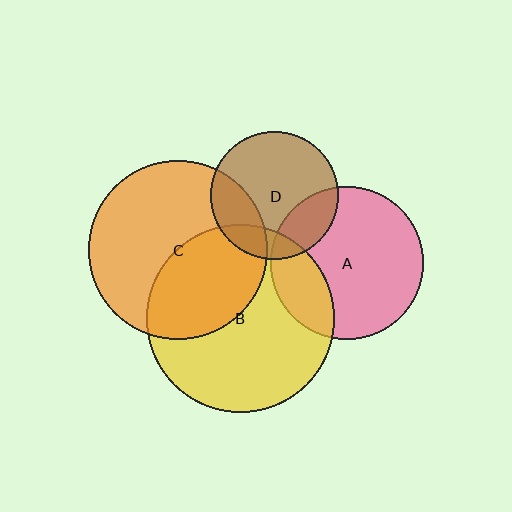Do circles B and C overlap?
Yes.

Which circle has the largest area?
Circle B (yellow).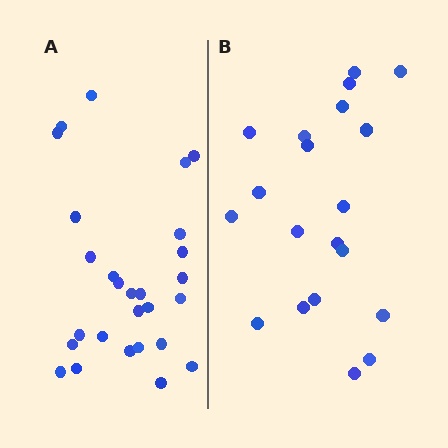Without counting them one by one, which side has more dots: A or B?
Region A (the left region) has more dots.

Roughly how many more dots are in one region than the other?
Region A has roughly 8 or so more dots than region B.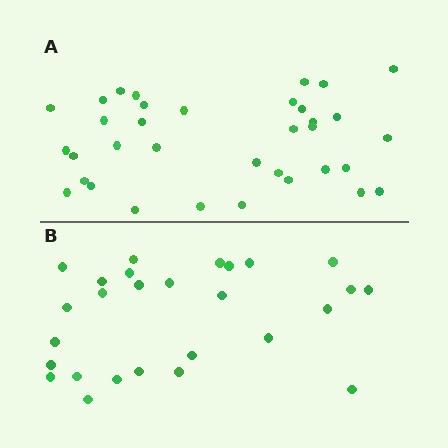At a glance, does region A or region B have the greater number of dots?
Region A (the top region) has more dots.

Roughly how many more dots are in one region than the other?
Region A has roughly 8 or so more dots than region B.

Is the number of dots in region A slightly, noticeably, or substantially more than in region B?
Region A has noticeably more, but not dramatically so. The ratio is roughly 1.3 to 1.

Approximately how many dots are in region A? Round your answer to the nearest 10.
About 40 dots. (The exact count is 35, which rounds to 40.)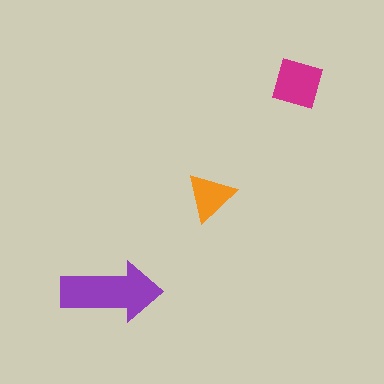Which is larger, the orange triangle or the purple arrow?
The purple arrow.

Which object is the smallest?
The orange triangle.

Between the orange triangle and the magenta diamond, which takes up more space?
The magenta diamond.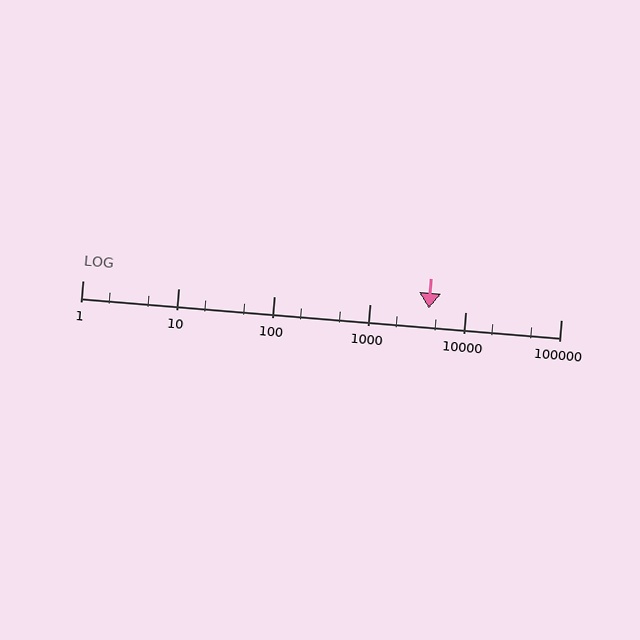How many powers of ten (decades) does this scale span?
The scale spans 5 decades, from 1 to 100000.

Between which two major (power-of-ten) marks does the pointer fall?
The pointer is between 1000 and 10000.